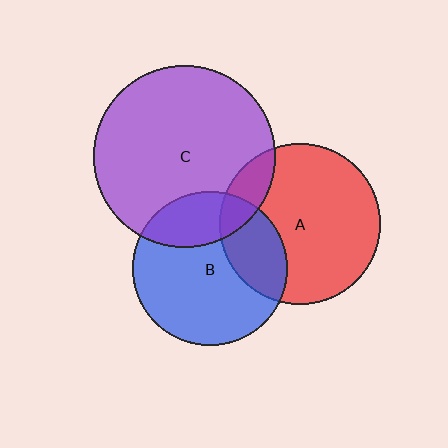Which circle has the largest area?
Circle C (purple).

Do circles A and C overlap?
Yes.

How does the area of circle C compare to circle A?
Approximately 1.3 times.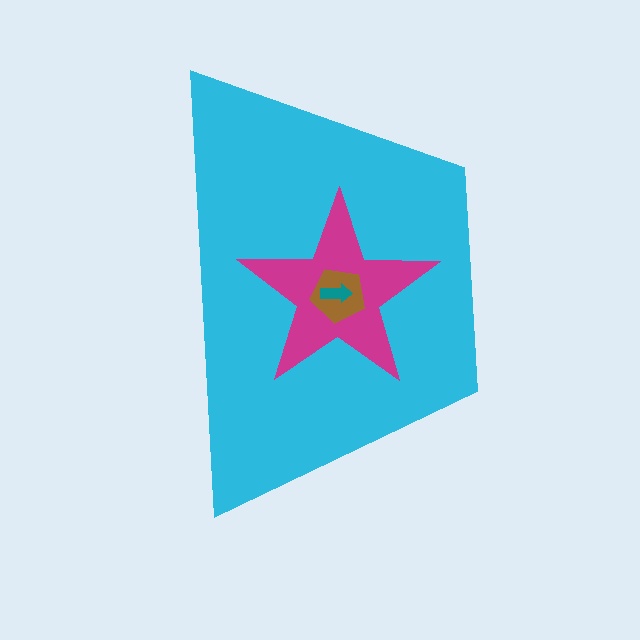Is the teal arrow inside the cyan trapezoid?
Yes.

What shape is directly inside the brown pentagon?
The teal arrow.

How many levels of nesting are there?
4.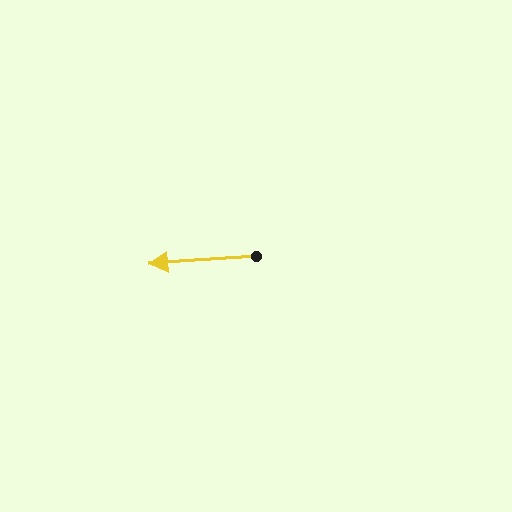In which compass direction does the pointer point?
West.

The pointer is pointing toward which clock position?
Roughly 9 o'clock.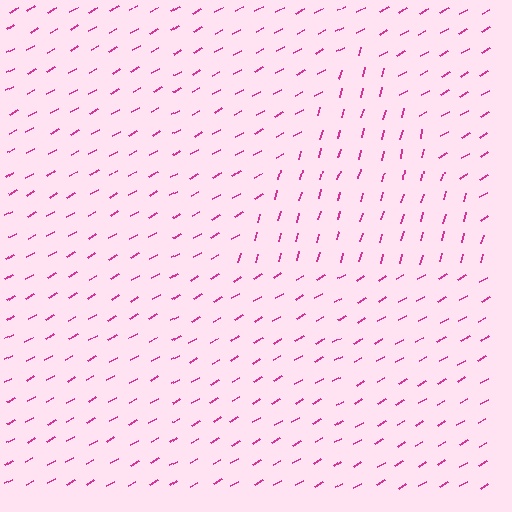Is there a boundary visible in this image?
Yes, there is a texture boundary formed by a change in line orientation.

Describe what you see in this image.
The image is filled with small magenta line segments. A triangle region in the image has lines oriented differently from the surrounding lines, creating a visible texture boundary.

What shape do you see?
I see a triangle.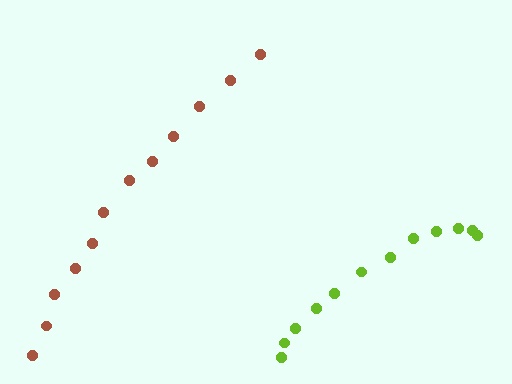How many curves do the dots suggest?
There are 2 distinct paths.